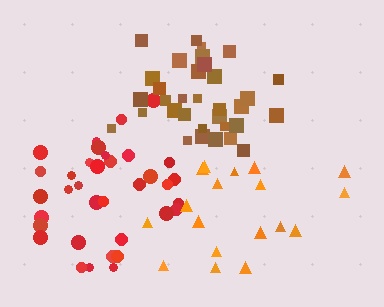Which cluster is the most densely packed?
Brown.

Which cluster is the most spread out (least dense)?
Orange.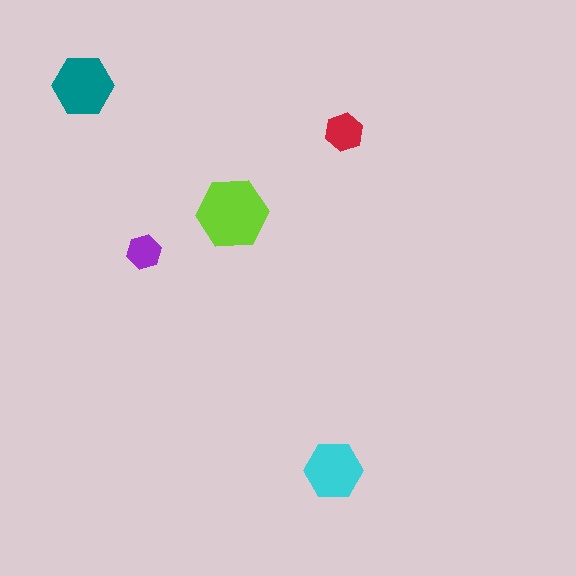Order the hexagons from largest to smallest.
the lime one, the teal one, the cyan one, the red one, the purple one.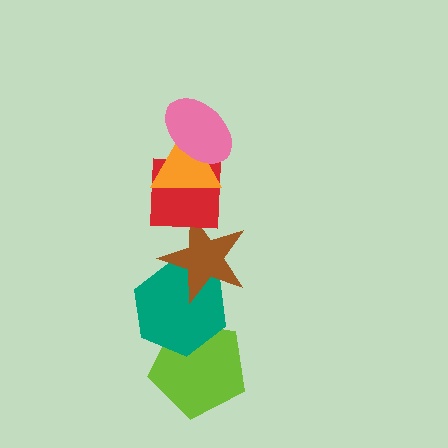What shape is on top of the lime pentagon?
The teal hexagon is on top of the lime pentagon.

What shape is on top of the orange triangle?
The pink ellipse is on top of the orange triangle.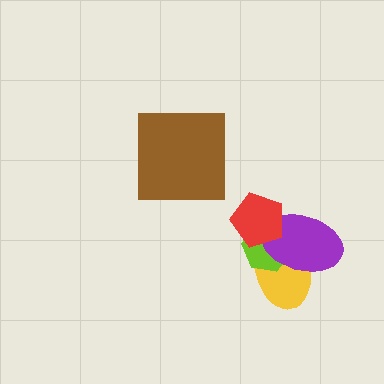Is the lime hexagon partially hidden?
Yes, it is partially covered by another shape.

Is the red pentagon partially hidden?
No, no other shape covers it.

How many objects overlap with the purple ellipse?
3 objects overlap with the purple ellipse.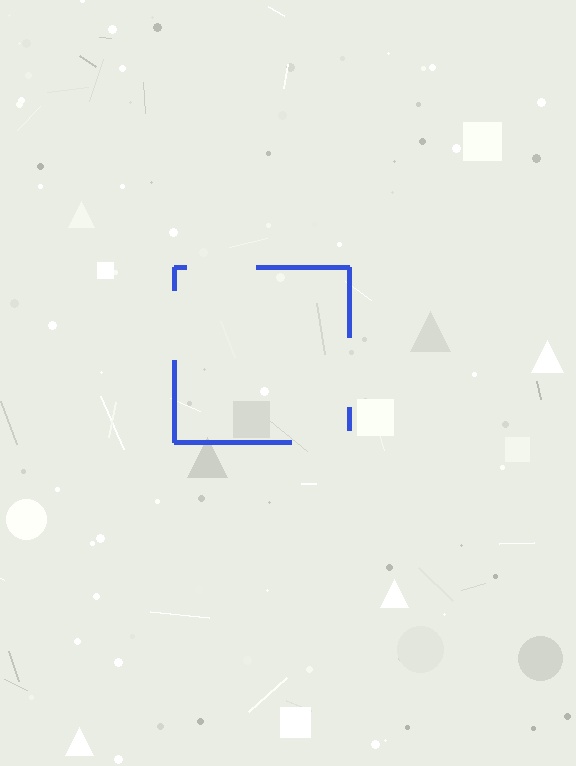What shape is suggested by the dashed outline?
The dashed outline suggests a square.